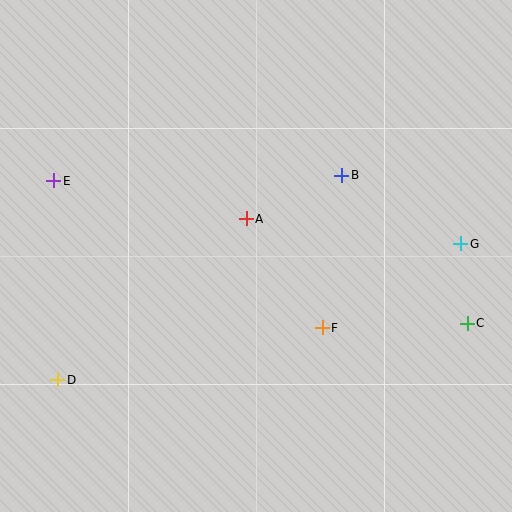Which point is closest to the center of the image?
Point A at (246, 219) is closest to the center.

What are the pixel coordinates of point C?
Point C is at (467, 323).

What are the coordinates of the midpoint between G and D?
The midpoint between G and D is at (259, 312).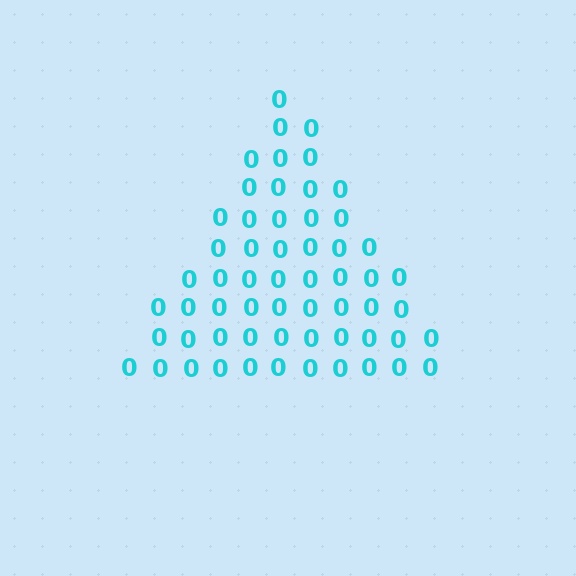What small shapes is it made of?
It is made of small digit 0's.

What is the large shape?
The large shape is a triangle.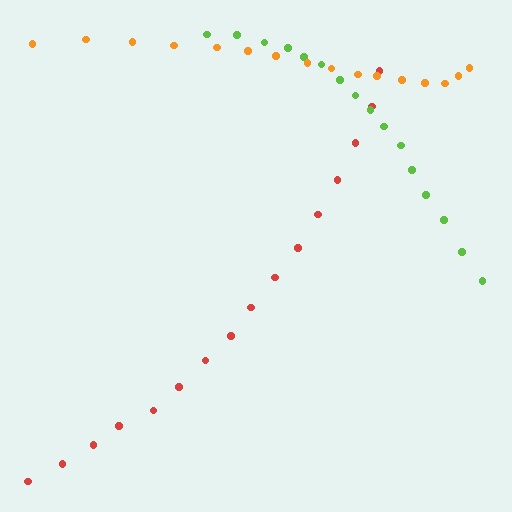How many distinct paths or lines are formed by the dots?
There are 3 distinct paths.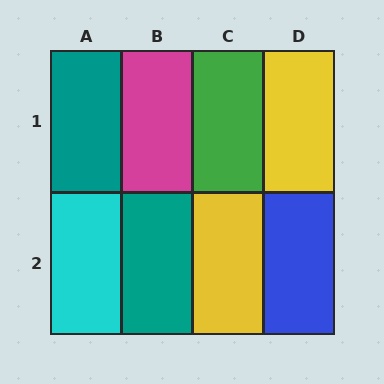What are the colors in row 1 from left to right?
Teal, magenta, green, yellow.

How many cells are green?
1 cell is green.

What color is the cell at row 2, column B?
Teal.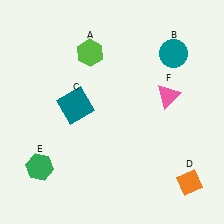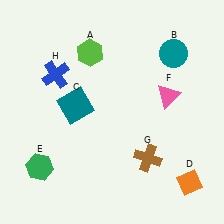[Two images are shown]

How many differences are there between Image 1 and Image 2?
There are 2 differences between the two images.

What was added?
A brown cross (G), a blue cross (H) were added in Image 2.